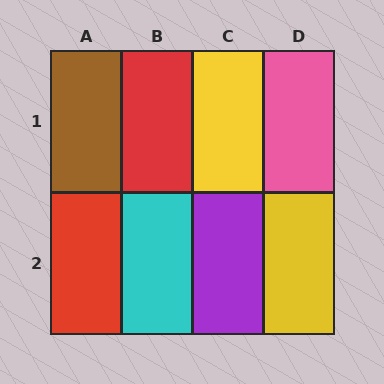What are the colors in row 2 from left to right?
Red, cyan, purple, yellow.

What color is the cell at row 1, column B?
Red.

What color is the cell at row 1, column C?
Yellow.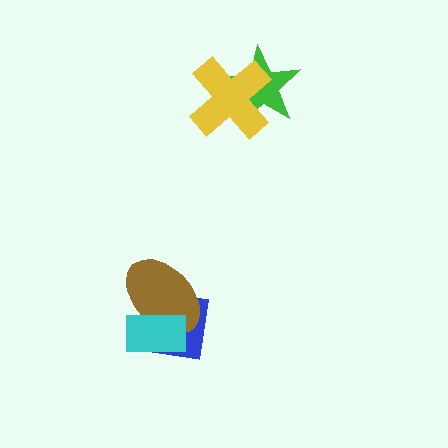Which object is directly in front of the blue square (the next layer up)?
The brown ellipse is directly in front of the blue square.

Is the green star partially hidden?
Yes, it is partially covered by another shape.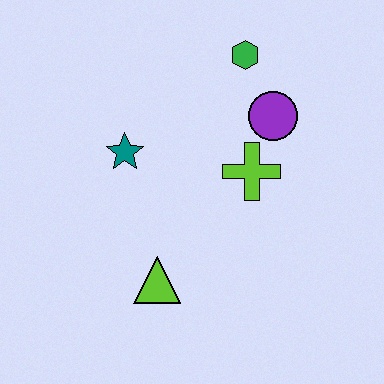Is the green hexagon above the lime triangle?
Yes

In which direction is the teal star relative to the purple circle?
The teal star is to the left of the purple circle.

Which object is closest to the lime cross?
The purple circle is closest to the lime cross.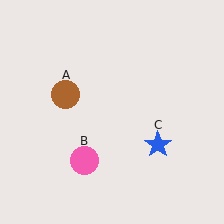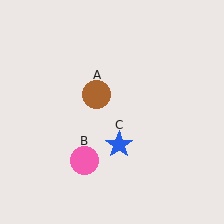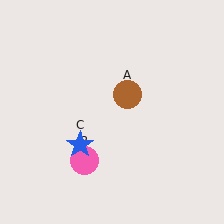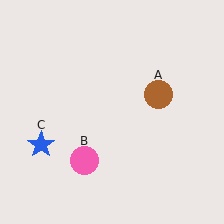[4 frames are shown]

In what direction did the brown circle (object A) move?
The brown circle (object A) moved right.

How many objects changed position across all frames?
2 objects changed position: brown circle (object A), blue star (object C).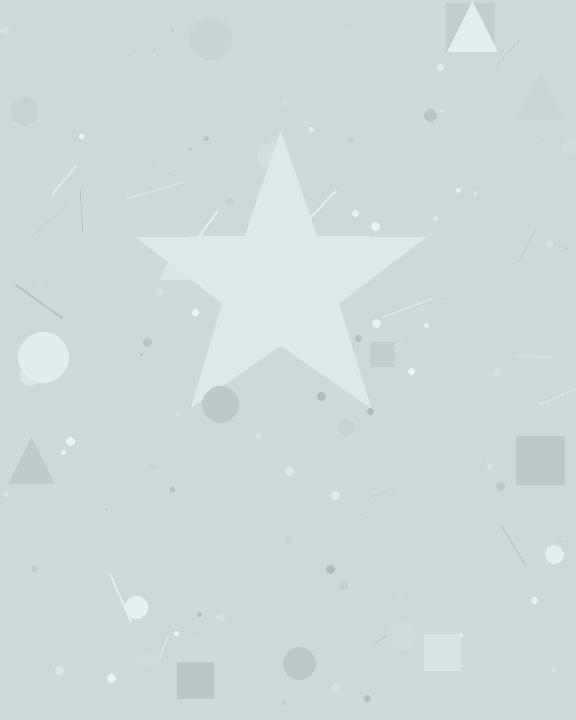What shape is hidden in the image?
A star is hidden in the image.